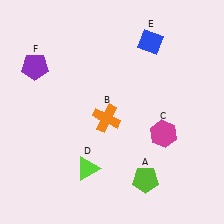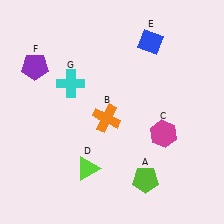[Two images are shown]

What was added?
A cyan cross (G) was added in Image 2.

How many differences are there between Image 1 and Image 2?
There is 1 difference between the two images.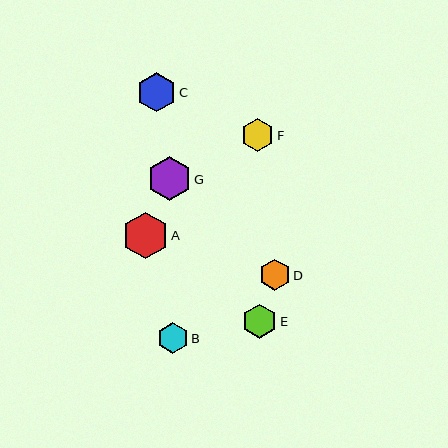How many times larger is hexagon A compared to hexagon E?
Hexagon A is approximately 1.4 times the size of hexagon E.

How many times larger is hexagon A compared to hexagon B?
Hexagon A is approximately 1.5 times the size of hexagon B.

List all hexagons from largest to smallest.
From largest to smallest: A, G, C, E, F, B, D.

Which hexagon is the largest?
Hexagon A is the largest with a size of approximately 47 pixels.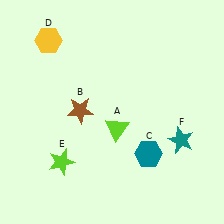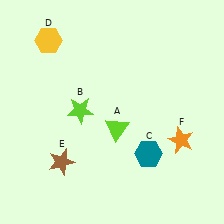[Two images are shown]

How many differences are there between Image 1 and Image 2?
There are 3 differences between the two images.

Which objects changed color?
B changed from brown to lime. E changed from lime to brown. F changed from teal to orange.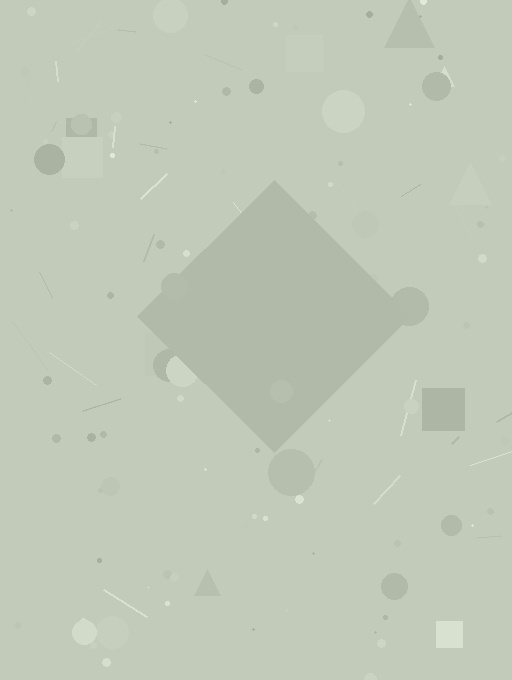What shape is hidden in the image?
A diamond is hidden in the image.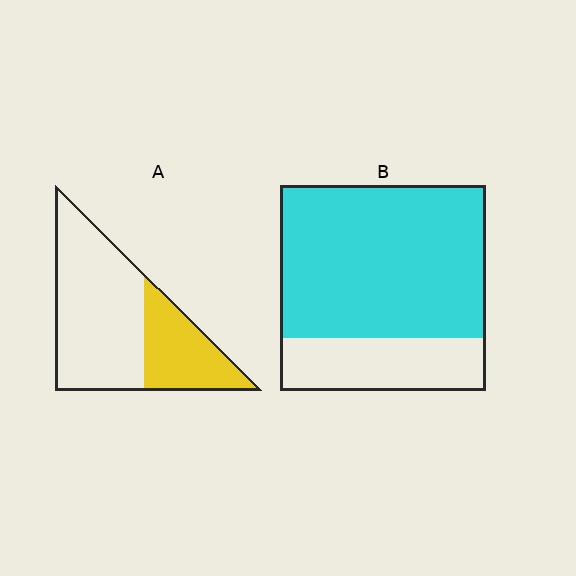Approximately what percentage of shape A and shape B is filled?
A is approximately 35% and B is approximately 75%.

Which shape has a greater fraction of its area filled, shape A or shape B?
Shape B.